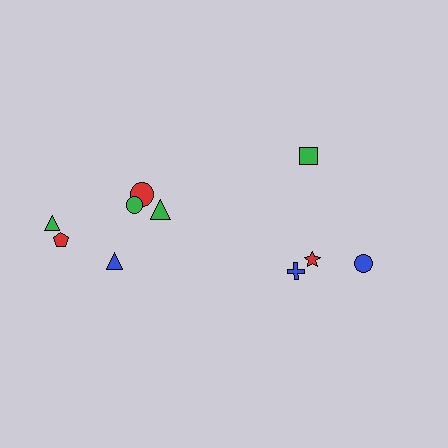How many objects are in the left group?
There are 6 objects.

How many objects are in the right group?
There are 4 objects.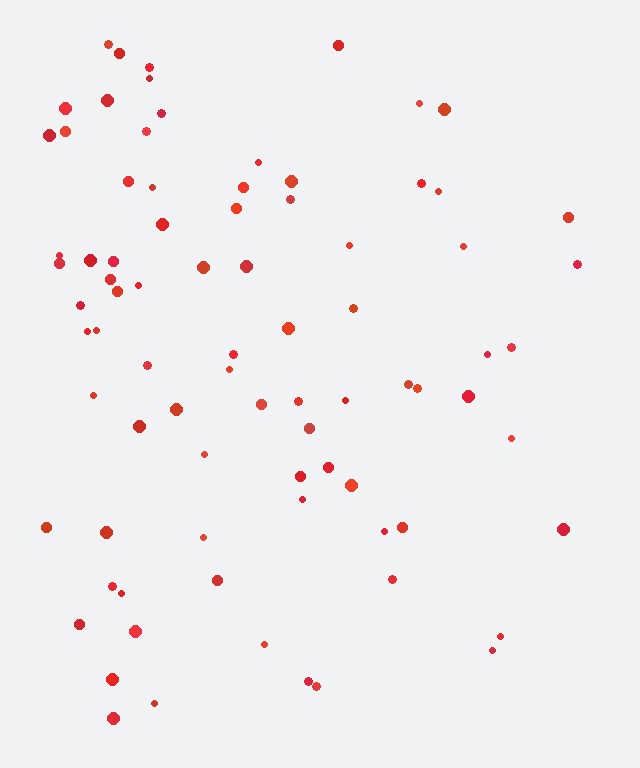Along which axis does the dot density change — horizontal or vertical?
Horizontal.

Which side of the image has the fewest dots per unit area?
The right.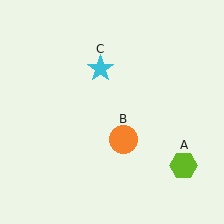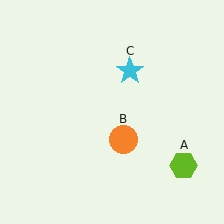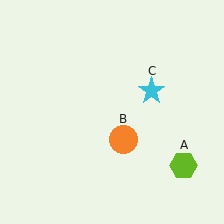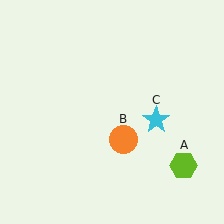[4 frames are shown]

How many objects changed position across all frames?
1 object changed position: cyan star (object C).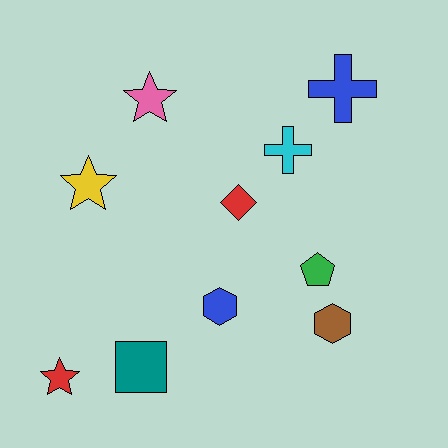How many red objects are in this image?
There are 2 red objects.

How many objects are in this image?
There are 10 objects.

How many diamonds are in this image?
There is 1 diamond.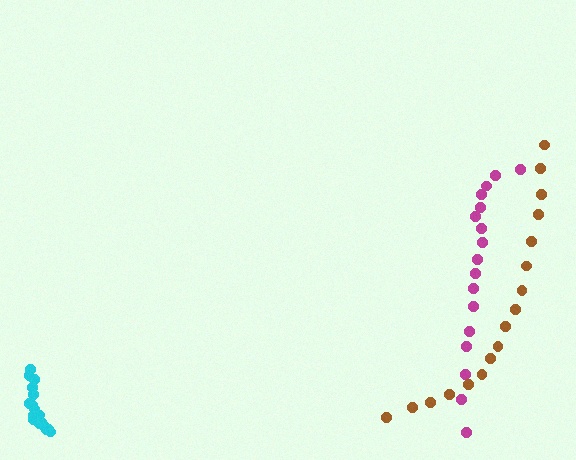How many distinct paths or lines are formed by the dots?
There are 3 distinct paths.